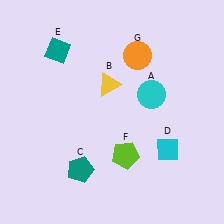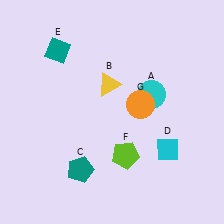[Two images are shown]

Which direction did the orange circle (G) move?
The orange circle (G) moved down.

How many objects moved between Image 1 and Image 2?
1 object moved between the two images.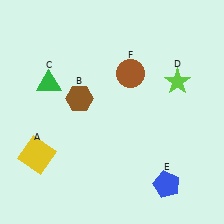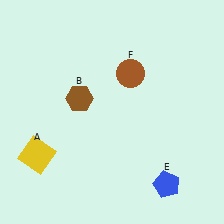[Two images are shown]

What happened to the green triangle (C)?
The green triangle (C) was removed in Image 2. It was in the top-left area of Image 1.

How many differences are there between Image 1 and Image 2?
There are 2 differences between the two images.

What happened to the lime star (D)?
The lime star (D) was removed in Image 2. It was in the top-right area of Image 1.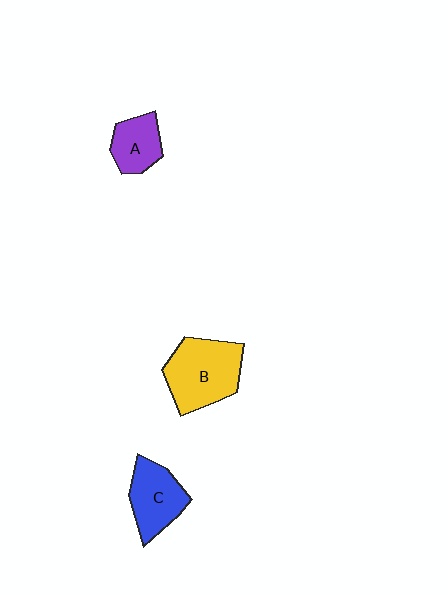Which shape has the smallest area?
Shape A (purple).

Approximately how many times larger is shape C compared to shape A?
Approximately 1.4 times.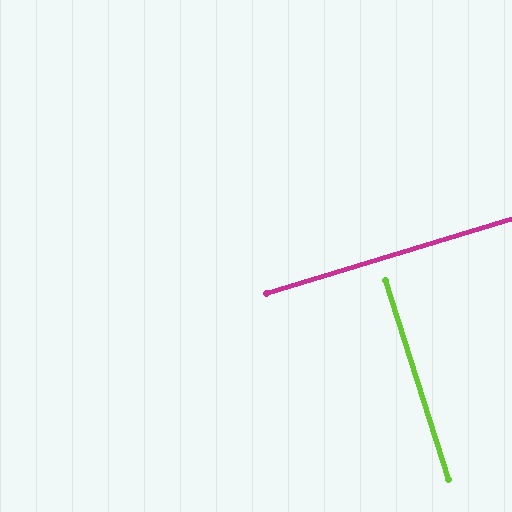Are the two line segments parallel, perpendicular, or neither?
Perpendicular — they meet at approximately 89°.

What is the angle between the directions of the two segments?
Approximately 89 degrees.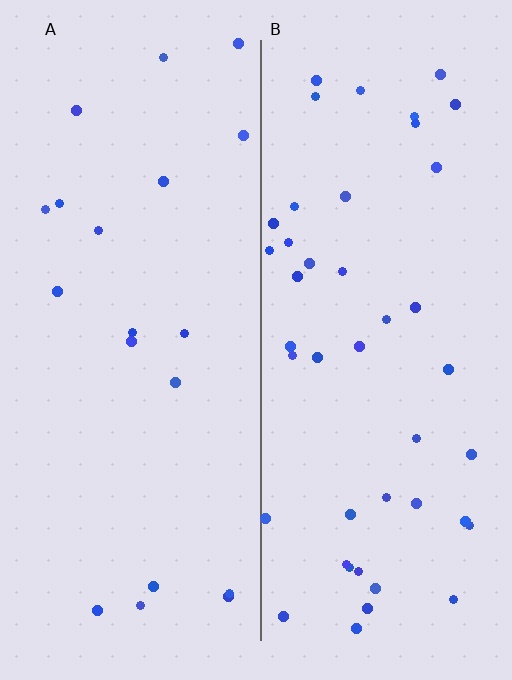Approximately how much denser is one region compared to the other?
Approximately 2.3× — region B over region A.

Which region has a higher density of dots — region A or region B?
B (the right).